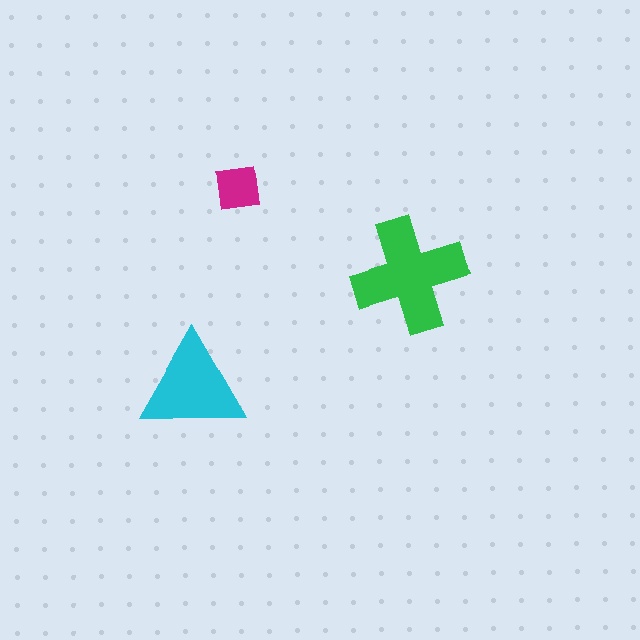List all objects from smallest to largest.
The magenta square, the cyan triangle, the green cross.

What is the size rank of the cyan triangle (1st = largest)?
2nd.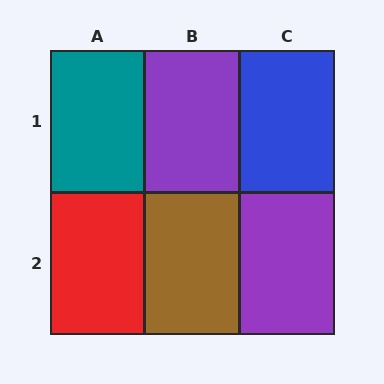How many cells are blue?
1 cell is blue.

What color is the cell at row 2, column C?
Purple.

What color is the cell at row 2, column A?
Red.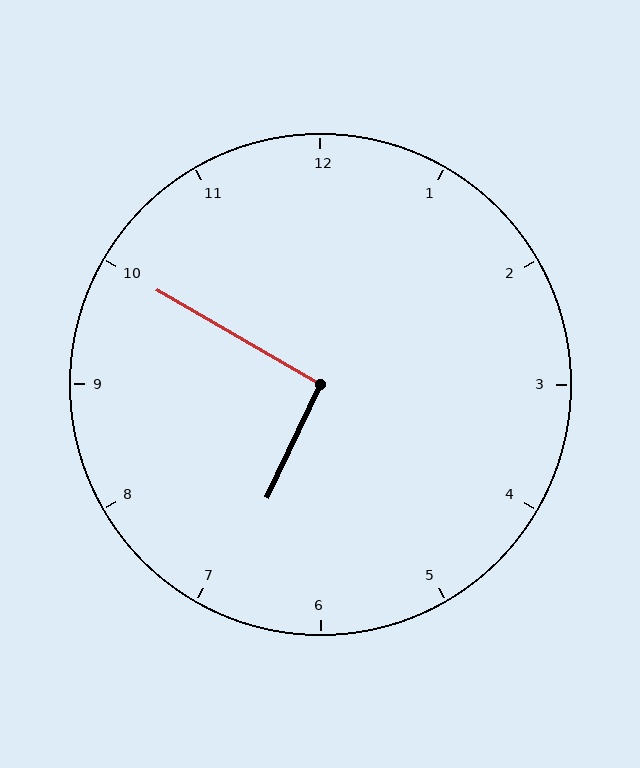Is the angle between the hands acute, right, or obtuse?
It is right.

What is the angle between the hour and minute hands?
Approximately 95 degrees.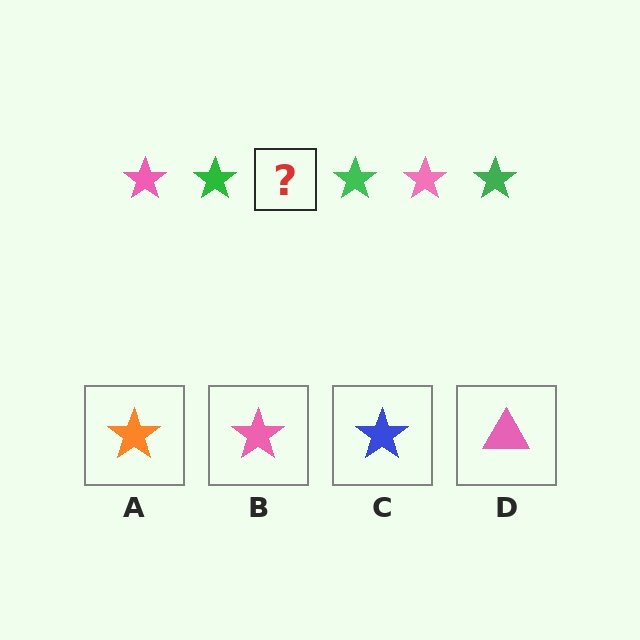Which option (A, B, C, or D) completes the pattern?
B.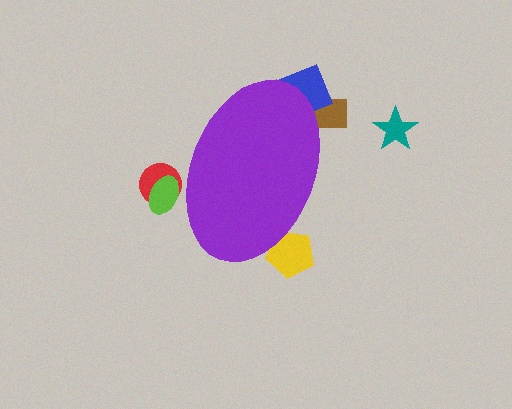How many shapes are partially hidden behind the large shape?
5 shapes are partially hidden.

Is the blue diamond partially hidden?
Yes, the blue diamond is partially hidden behind the purple ellipse.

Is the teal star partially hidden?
No, the teal star is fully visible.